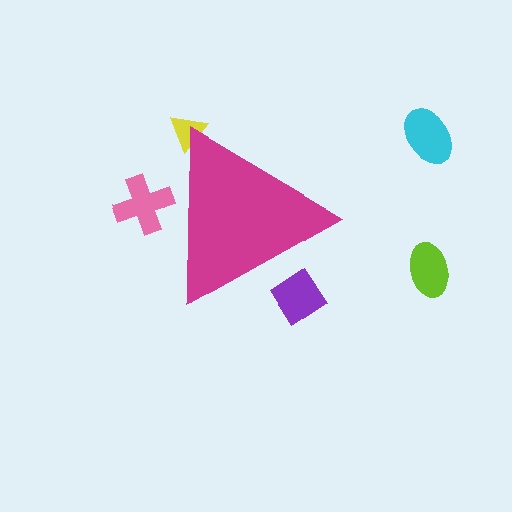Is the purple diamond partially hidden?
Yes, the purple diamond is partially hidden behind the magenta triangle.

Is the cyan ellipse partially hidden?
No, the cyan ellipse is fully visible.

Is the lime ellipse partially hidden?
No, the lime ellipse is fully visible.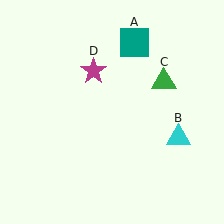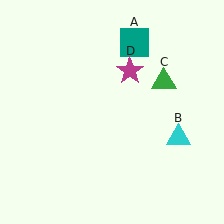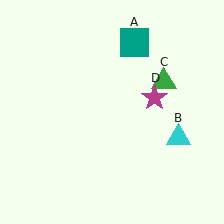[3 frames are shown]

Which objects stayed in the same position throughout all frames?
Teal square (object A) and cyan triangle (object B) and green triangle (object C) remained stationary.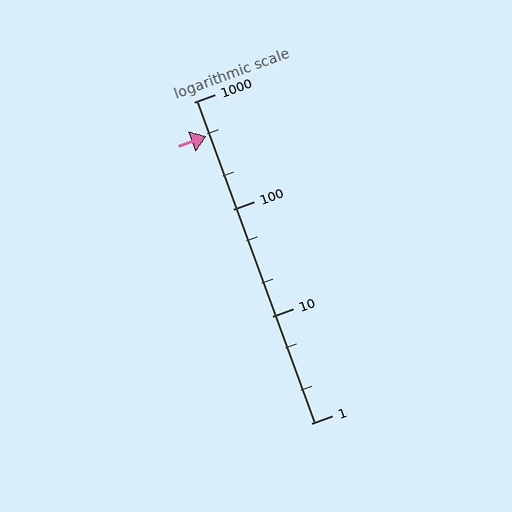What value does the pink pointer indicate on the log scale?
The pointer indicates approximately 480.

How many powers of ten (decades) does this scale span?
The scale spans 3 decades, from 1 to 1000.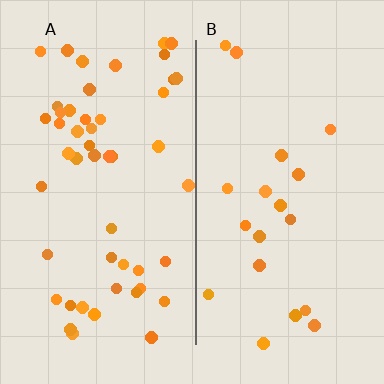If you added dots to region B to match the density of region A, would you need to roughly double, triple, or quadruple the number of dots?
Approximately triple.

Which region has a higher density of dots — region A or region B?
A (the left).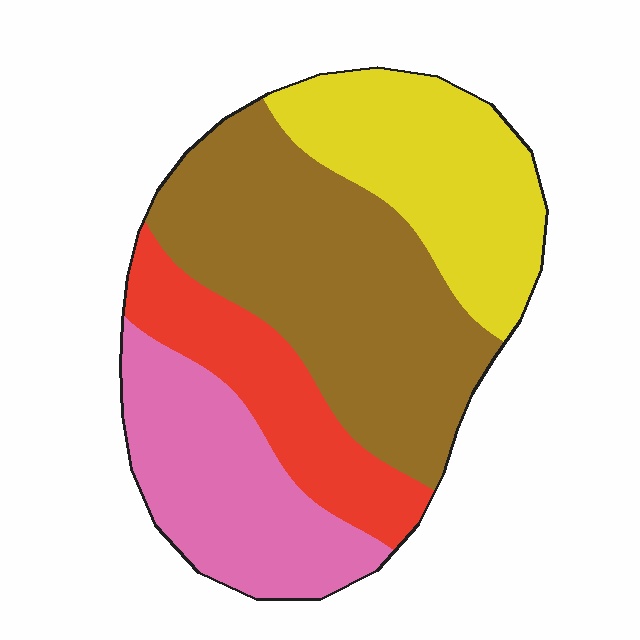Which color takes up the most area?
Brown, at roughly 40%.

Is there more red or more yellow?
Yellow.